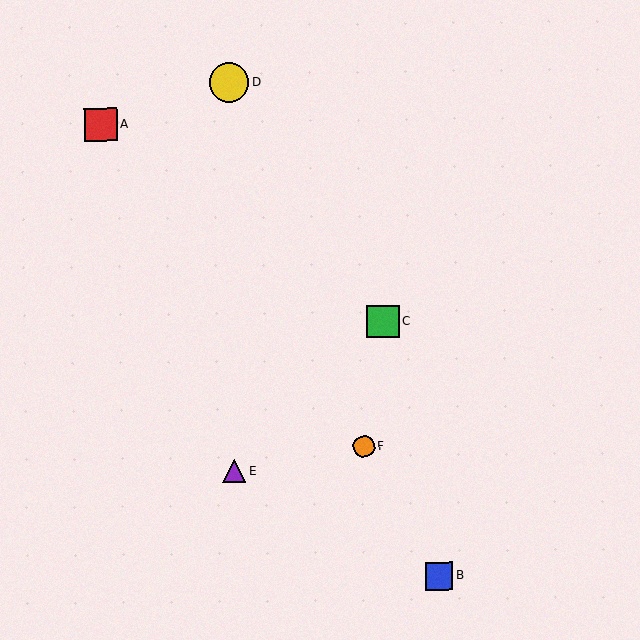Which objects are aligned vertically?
Objects D, E are aligned vertically.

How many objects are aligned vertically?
2 objects (D, E) are aligned vertically.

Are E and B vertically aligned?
No, E is at x≈234 and B is at x≈439.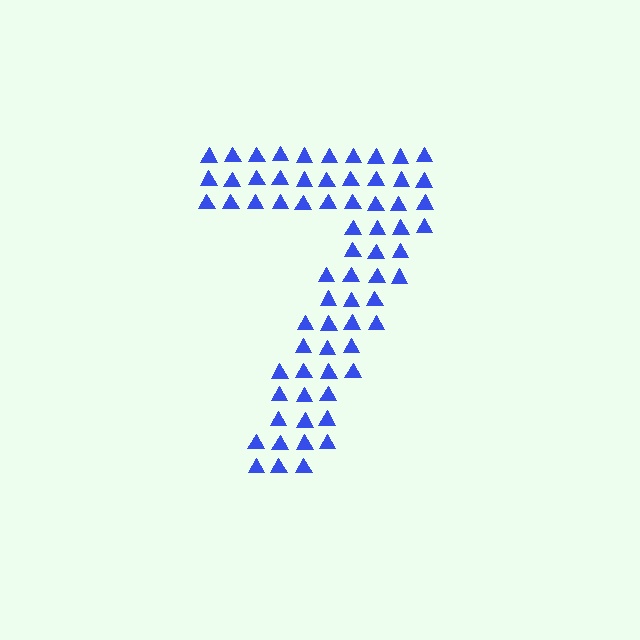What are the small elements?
The small elements are triangles.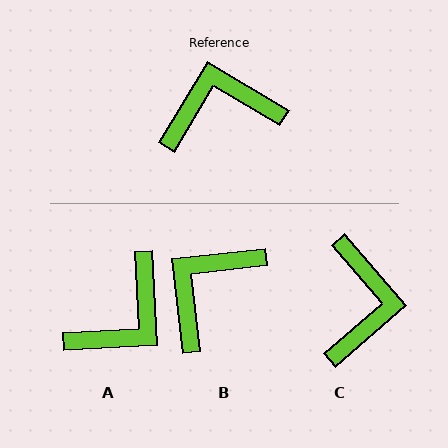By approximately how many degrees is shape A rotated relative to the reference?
Approximately 146 degrees clockwise.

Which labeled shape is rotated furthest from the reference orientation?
A, about 146 degrees away.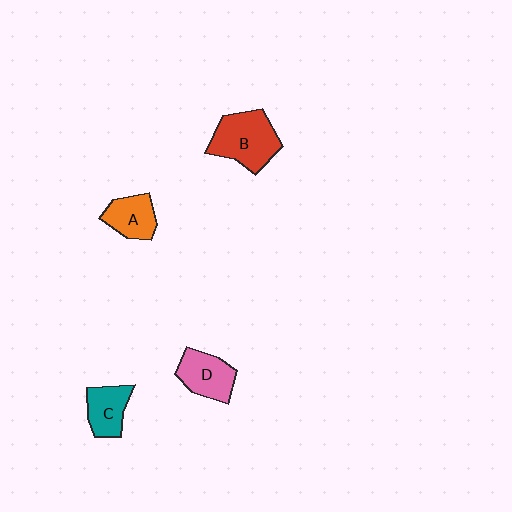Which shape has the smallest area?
Shape C (teal).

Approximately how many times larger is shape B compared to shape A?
Approximately 1.6 times.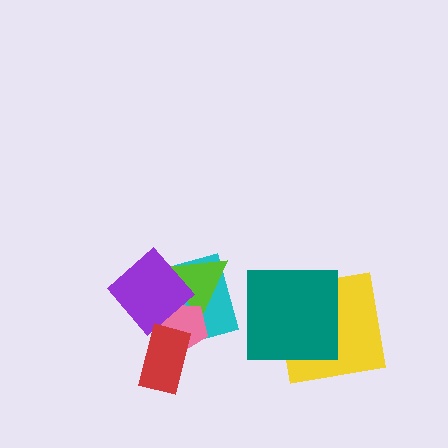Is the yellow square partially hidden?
Yes, it is partially covered by another shape.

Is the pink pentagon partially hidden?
Yes, it is partially covered by another shape.